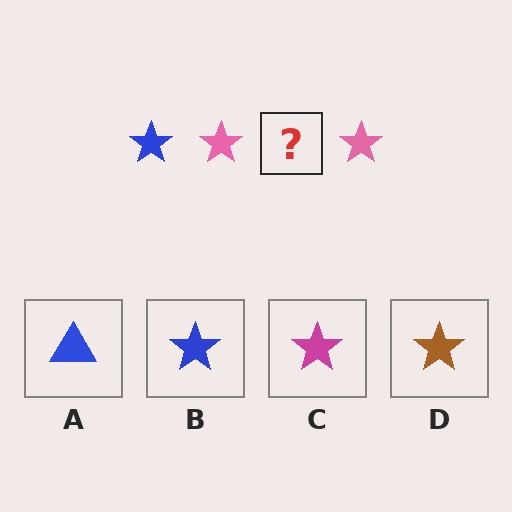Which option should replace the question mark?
Option B.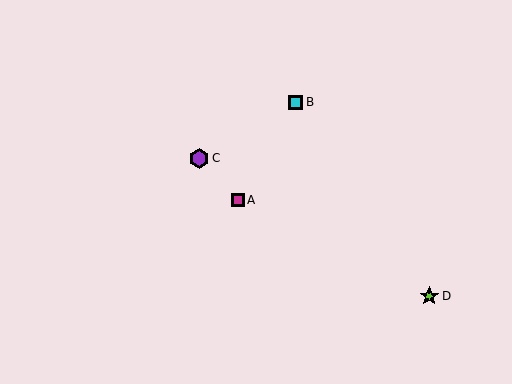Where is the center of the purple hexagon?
The center of the purple hexagon is at (199, 158).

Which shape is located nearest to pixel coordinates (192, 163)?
The purple hexagon (labeled C) at (199, 158) is nearest to that location.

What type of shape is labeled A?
Shape A is a magenta square.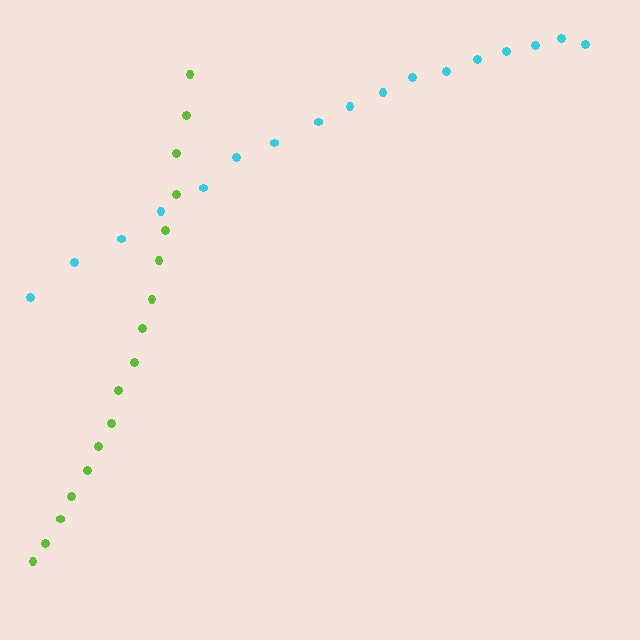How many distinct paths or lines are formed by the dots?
There are 2 distinct paths.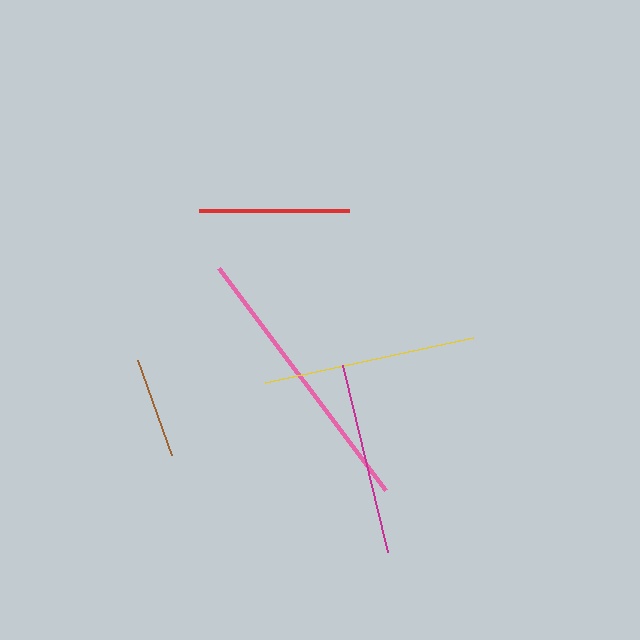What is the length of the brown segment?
The brown segment is approximately 101 pixels long.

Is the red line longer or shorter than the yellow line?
The yellow line is longer than the red line.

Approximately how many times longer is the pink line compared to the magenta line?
The pink line is approximately 1.4 times the length of the magenta line.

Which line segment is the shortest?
The brown line is the shortest at approximately 101 pixels.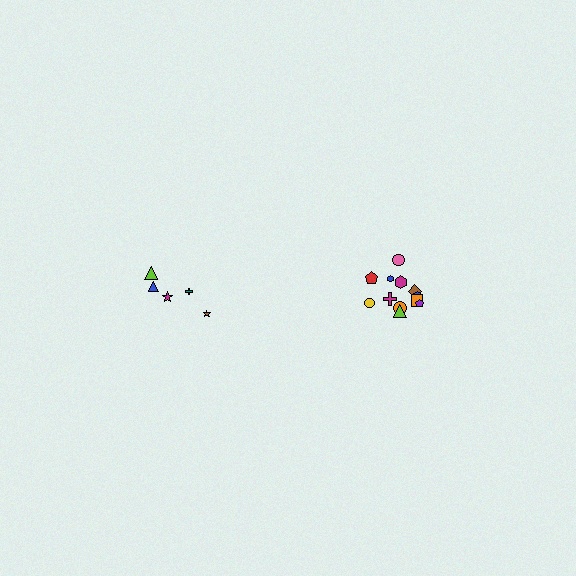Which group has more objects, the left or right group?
The right group.